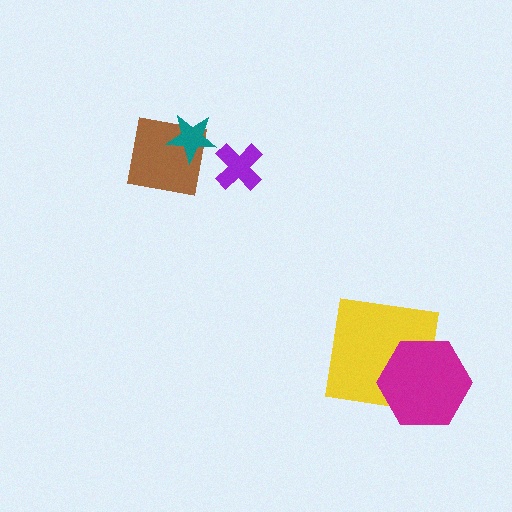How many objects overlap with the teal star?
1 object overlaps with the teal star.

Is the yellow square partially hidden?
Yes, it is partially covered by another shape.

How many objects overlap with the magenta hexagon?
1 object overlaps with the magenta hexagon.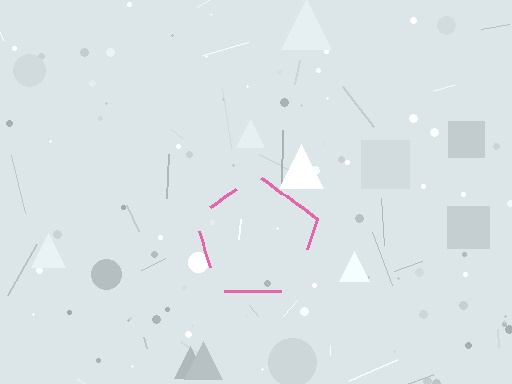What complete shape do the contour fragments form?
The contour fragments form a pentagon.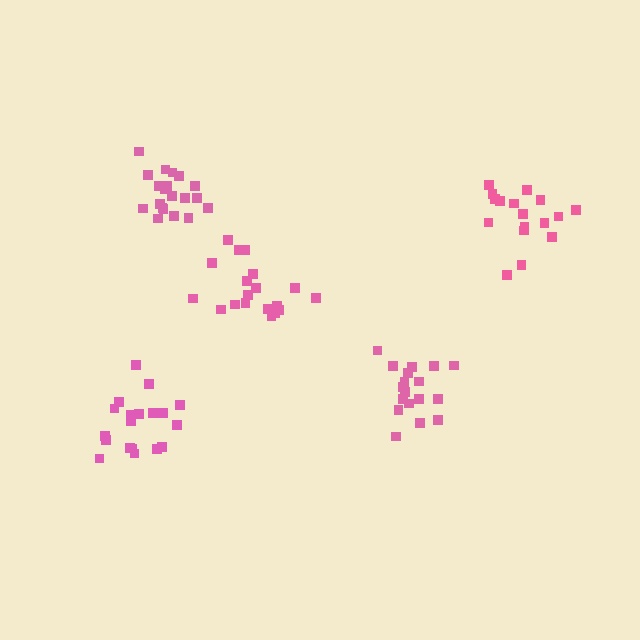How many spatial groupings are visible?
There are 5 spatial groupings.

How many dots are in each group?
Group 1: 19 dots, Group 2: 18 dots, Group 3: 20 dots, Group 4: 20 dots, Group 5: 17 dots (94 total).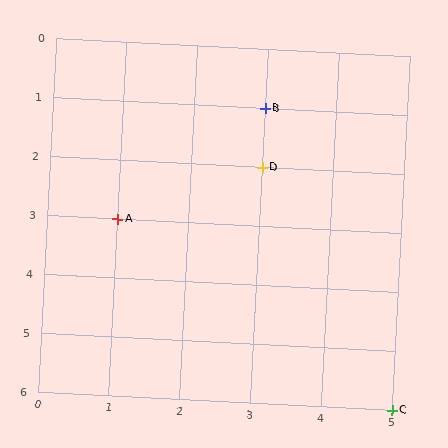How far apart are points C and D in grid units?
Points C and D are 2 columns and 4 rows apart (about 4.5 grid units diagonally).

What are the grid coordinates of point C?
Point C is at grid coordinates (5, 6).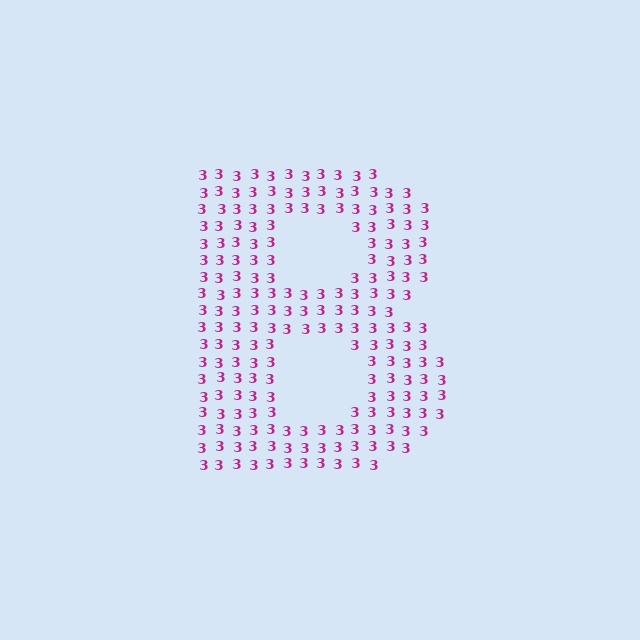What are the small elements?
The small elements are digit 3's.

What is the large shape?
The large shape is the letter B.